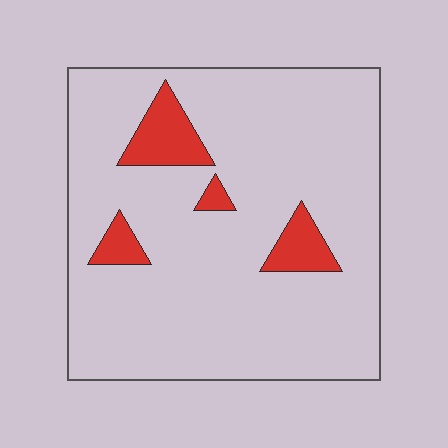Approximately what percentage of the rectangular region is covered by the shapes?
Approximately 10%.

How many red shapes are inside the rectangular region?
4.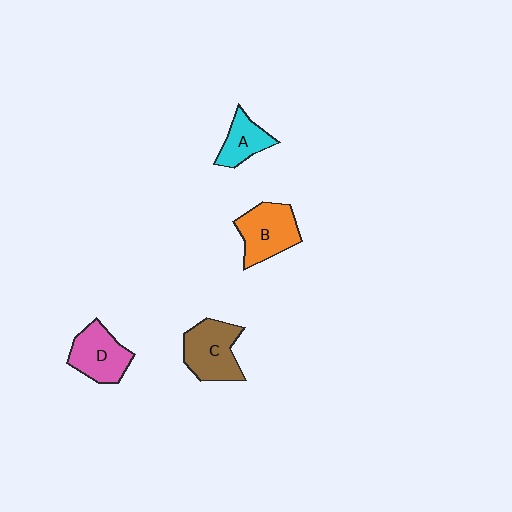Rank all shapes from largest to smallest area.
From largest to smallest: C (brown), B (orange), D (pink), A (cyan).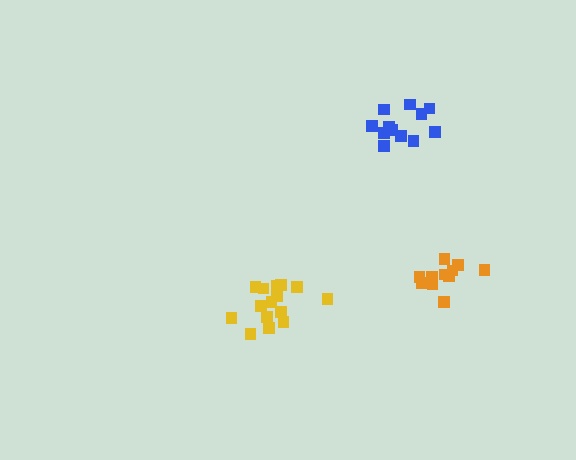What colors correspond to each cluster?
The clusters are colored: blue, yellow, orange.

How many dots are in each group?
Group 1: 12 dots, Group 2: 15 dots, Group 3: 11 dots (38 total).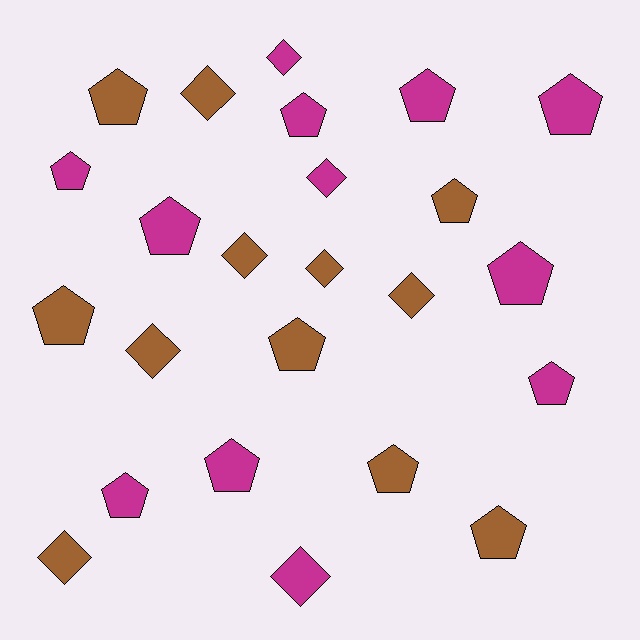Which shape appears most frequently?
Pentagon, with 15 objects.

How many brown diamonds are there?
There are 6 brown diamonds.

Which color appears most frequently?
Brown, with 12 objects.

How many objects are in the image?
There are 24 objects.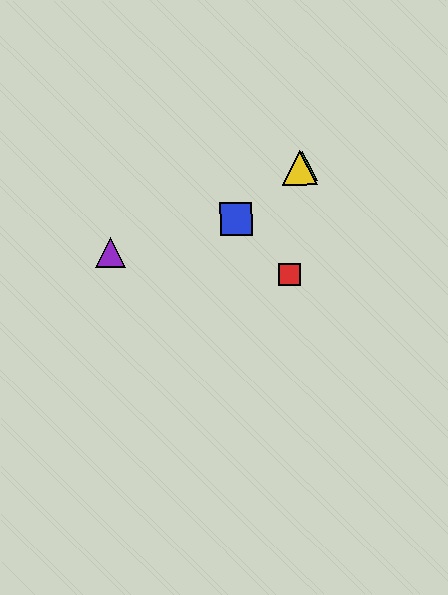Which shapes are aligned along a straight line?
The blue square, the green triangle, the yellow triangle are aligned along a straight line.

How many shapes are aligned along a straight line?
3 shapes (the blue square, the green triangle, the yellow triangle) are aligned along a straight line.